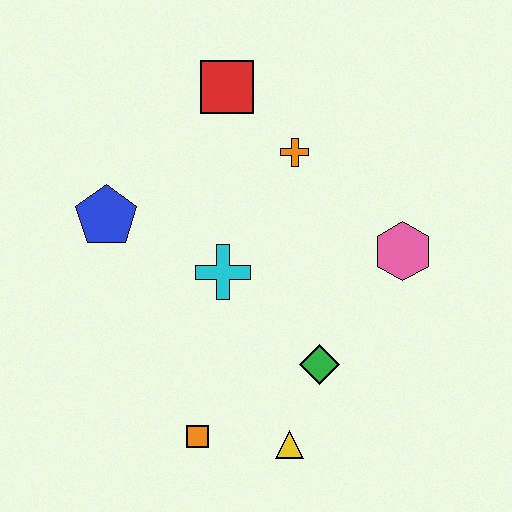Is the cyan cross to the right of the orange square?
Yes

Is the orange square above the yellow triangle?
Yes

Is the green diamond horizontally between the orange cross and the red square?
No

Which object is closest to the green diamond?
The yellow triangle is closest to the green diamond.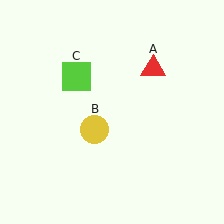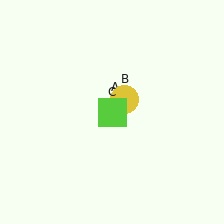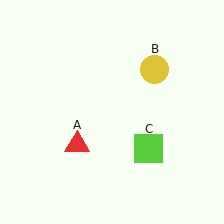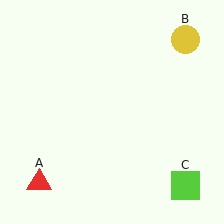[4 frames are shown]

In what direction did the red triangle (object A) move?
The red triangle (object A) moved down and to the left.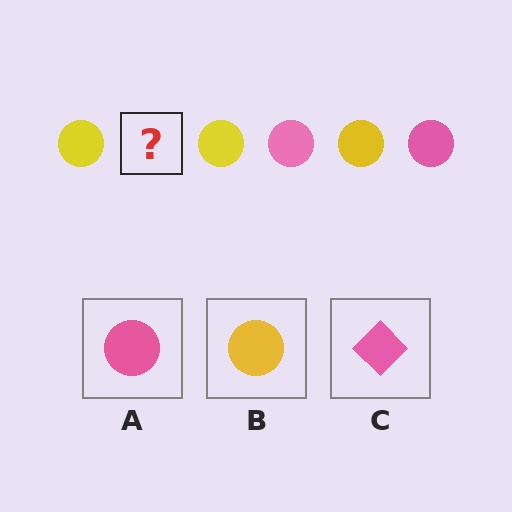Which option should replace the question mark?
Option A.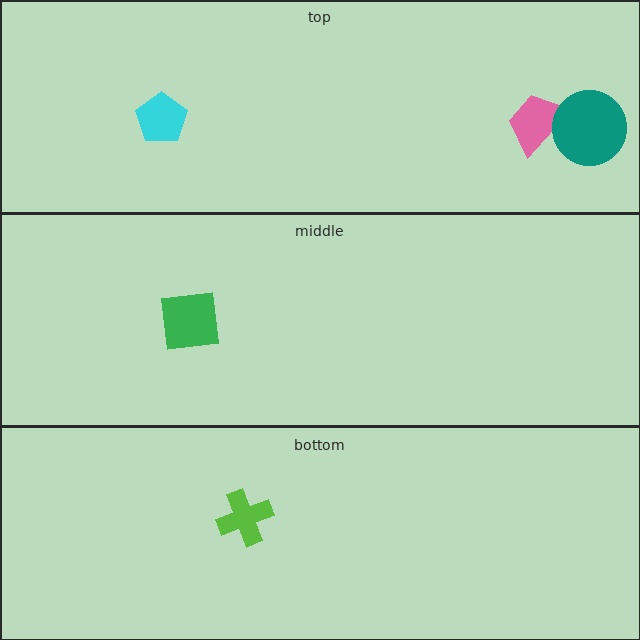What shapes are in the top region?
The pink trapezoid, the cyan pentagon, the teal circle.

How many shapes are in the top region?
3.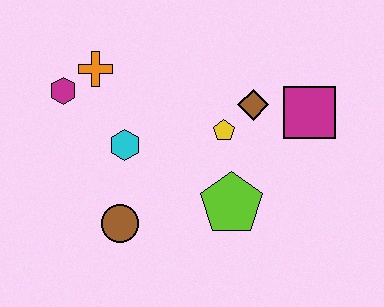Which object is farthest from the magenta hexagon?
The magenta square is farthest from the magenta hexagon.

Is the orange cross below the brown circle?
No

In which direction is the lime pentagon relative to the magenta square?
The lime pentagon is below the magenta square.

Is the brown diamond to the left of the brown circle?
No